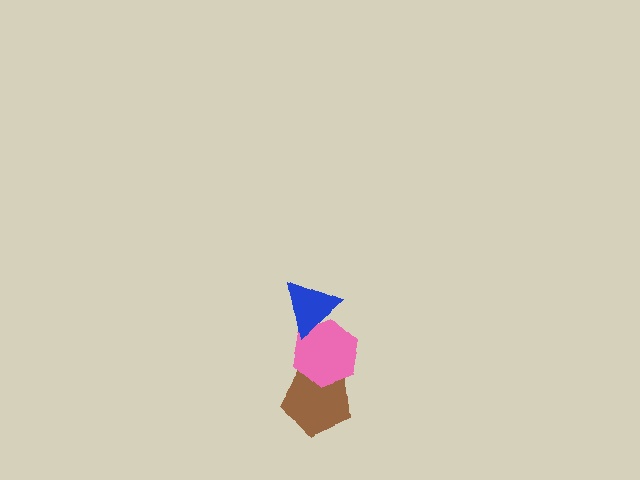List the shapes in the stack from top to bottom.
From top to bottom: the blue triangle, the pink hexagon, the brown pentagon.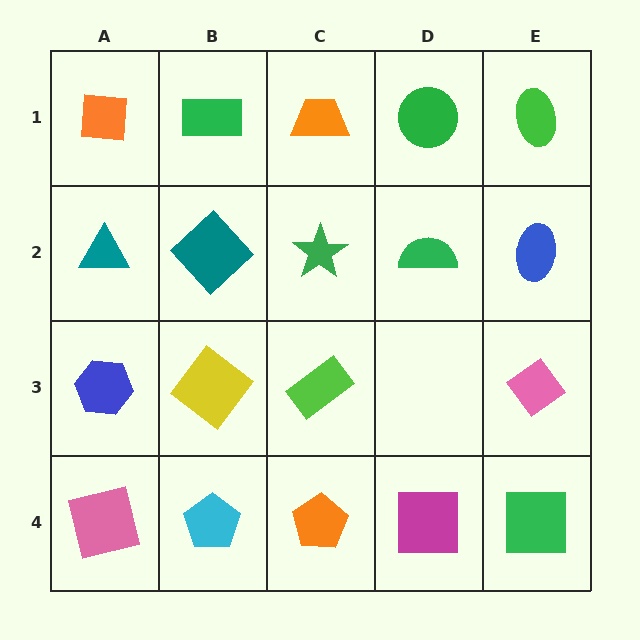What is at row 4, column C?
An orange pentagon.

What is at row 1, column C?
An orange trapezoid.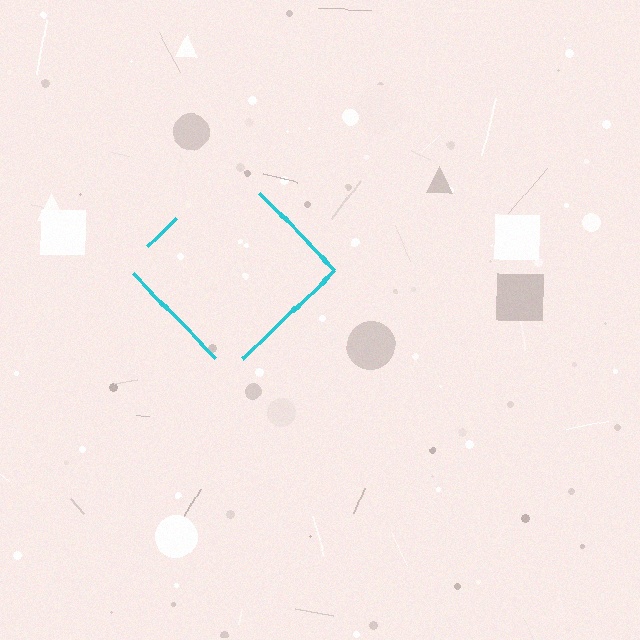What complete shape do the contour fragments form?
The contour fragments form a diamond.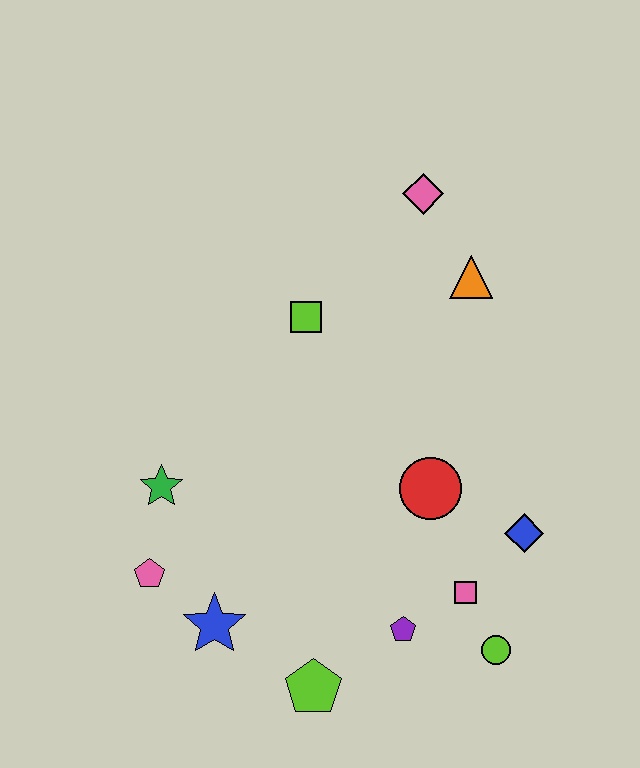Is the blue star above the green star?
No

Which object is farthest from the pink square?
The pink diamond is farthest from the pink square.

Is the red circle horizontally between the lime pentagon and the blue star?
No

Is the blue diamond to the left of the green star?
No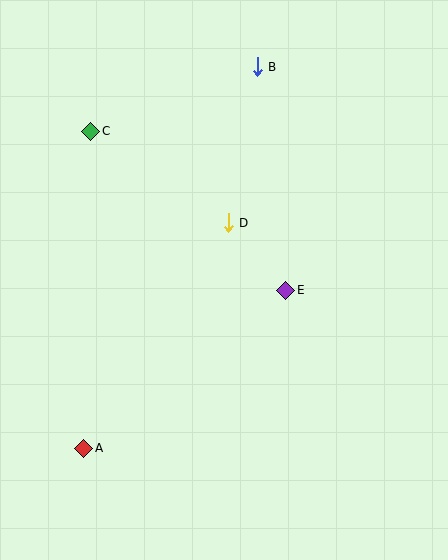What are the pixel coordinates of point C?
Point C is at (91, 131).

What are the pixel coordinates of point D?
Point D is at (228, 223).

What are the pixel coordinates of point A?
Point A is at (84, 448).